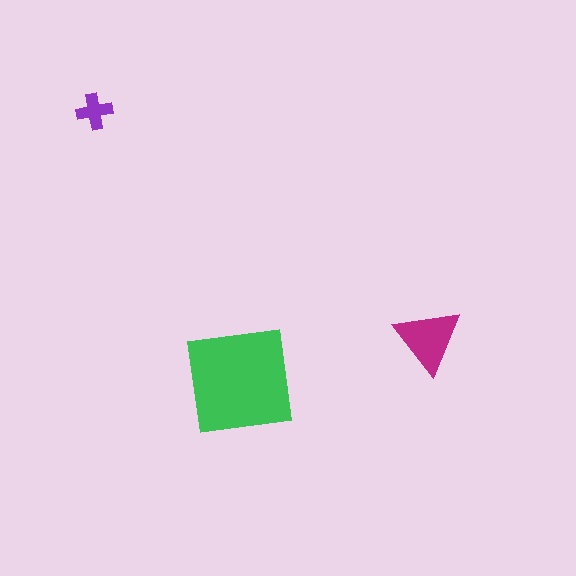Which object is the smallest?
The purple cross.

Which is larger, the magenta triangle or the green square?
The green square.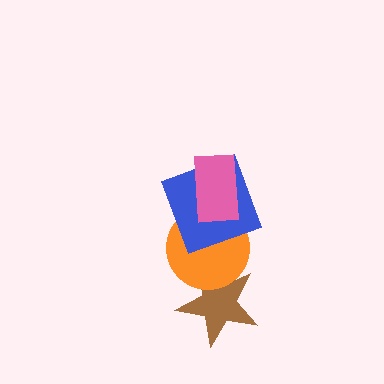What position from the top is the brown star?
The brown star is 4th from the top.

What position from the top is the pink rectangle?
The pink rectangle is 1st from the top.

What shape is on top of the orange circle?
The blue square is on top of the orange circle.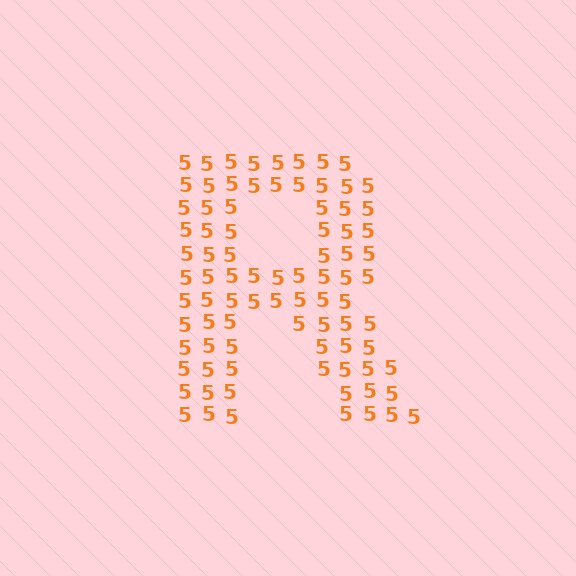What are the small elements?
The small elements are digit 5's.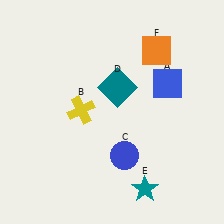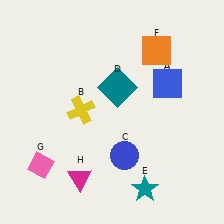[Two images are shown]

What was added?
A pink diamond (G), a magenta triangle (H) were added in Image 2.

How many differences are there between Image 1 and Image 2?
There are 2 differences between the two images.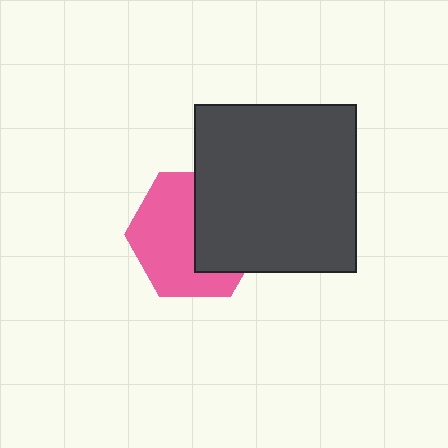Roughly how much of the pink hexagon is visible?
About half of it is visible (roughly 56%).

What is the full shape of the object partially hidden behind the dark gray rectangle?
The partially hidden object is a pink hexagon.